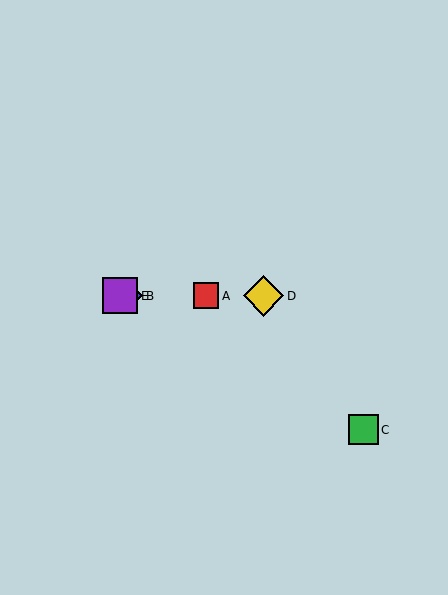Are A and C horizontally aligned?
No, A is at y≈296 and C is at y≈430.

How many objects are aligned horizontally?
4 objects (A, B, D, E) are aligned horizontally.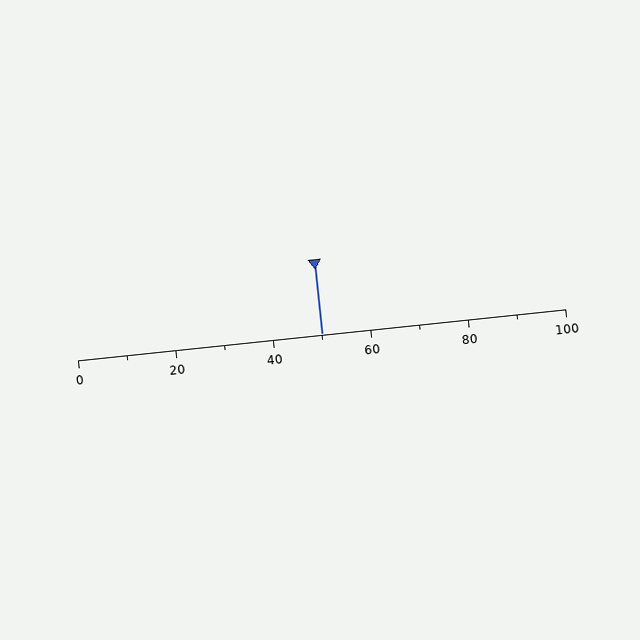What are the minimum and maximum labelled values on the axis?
The axis runs from 0 to 100.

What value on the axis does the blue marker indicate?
The marker indicates approximately 50.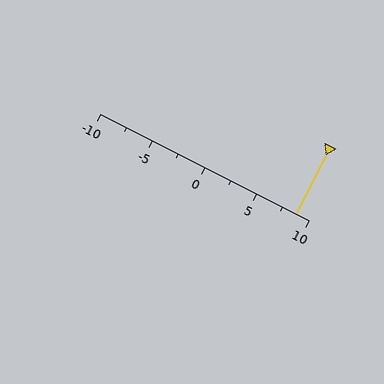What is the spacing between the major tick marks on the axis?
The major ticks are spaced 5 apart.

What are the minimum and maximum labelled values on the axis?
The axis runs from -10 to 10.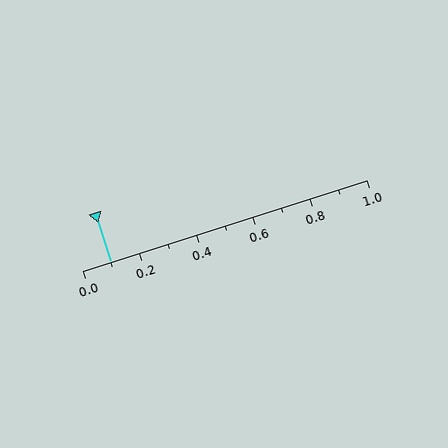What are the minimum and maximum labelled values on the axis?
The axis runs from 0.0 to 1.0.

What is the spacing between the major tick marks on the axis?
The major ticks are spaced 0.2 apart.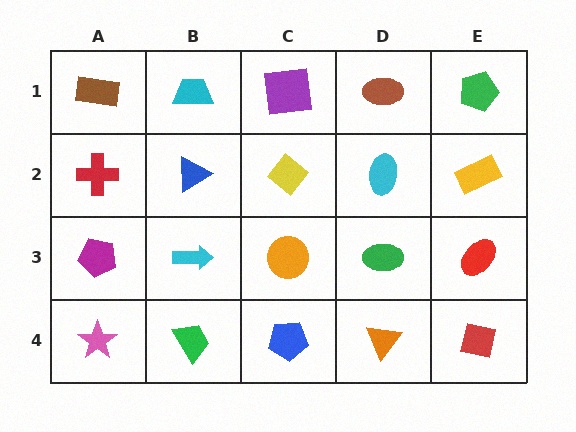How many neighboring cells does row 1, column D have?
3.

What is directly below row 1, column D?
A cyan ellipse.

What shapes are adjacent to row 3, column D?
A cyan ellipse (row 2, column D), an orange triangle (row 4, column D), an orange circle (row 3, column C), a red ellipse (row 3, column E).